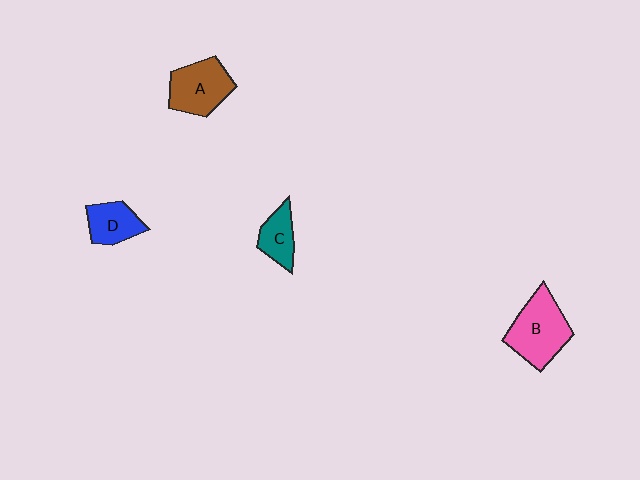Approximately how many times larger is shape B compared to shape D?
Approximately 1.7 times.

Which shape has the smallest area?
Shape C (teal).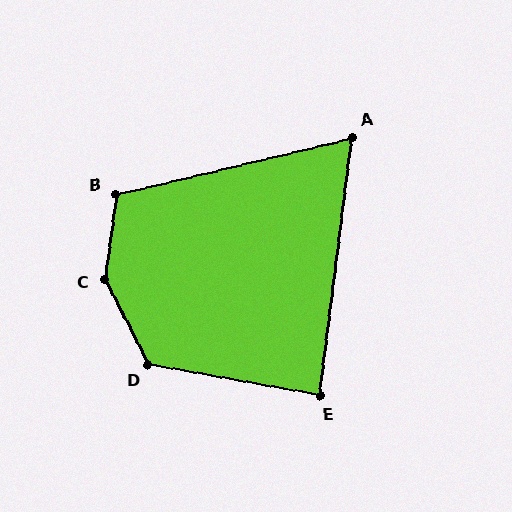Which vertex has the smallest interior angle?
A, at approximately 69 degrees.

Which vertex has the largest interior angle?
C, at approximately 145 degrees.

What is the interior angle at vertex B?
Approximately 111 degrees (obtuse).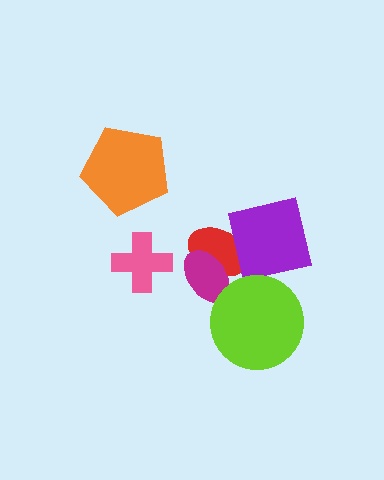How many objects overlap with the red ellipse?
2 objects overlap with the red ellipse.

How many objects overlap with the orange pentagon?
0 objects overlap with the orange pentagon.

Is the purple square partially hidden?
Yes, it is partially covered by another shape.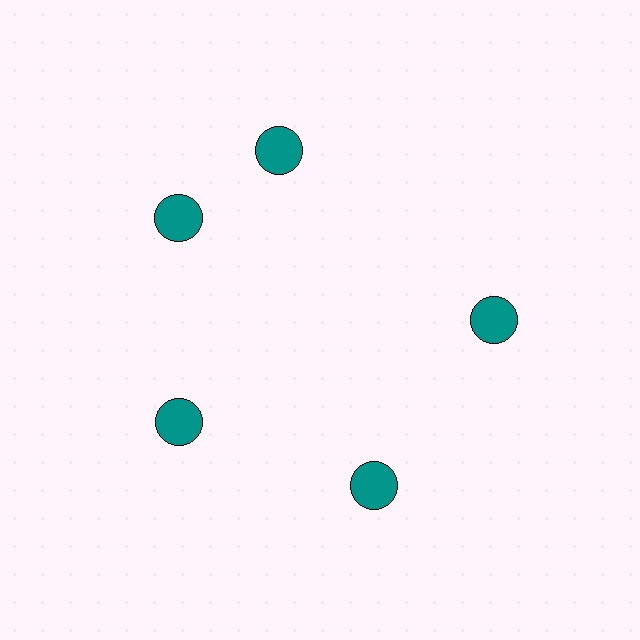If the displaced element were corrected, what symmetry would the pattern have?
It would have 5-fold rotational symmetry — the pattern would map onto itself every 72 degrees.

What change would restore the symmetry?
The symmetry would be restored by rotating it back into even spacing with its neighbors so that all 5 circles sit at equal angles and equal distance from the center.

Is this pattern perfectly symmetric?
No. The 5 teal circles are arranged in a ring, but one element near the 1 o'clock position is rotated out of alignment along the ring, breaking the 5-fold rotational symmetry.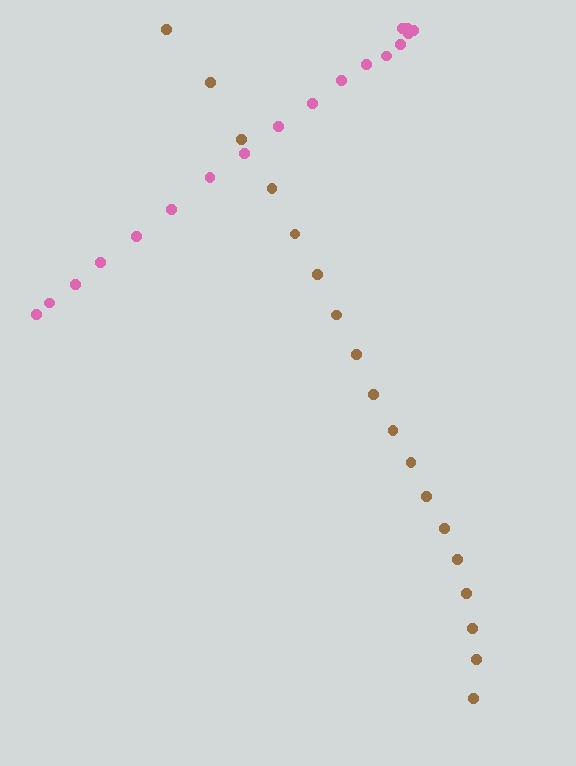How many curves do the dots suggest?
There are 2 distinct paths.